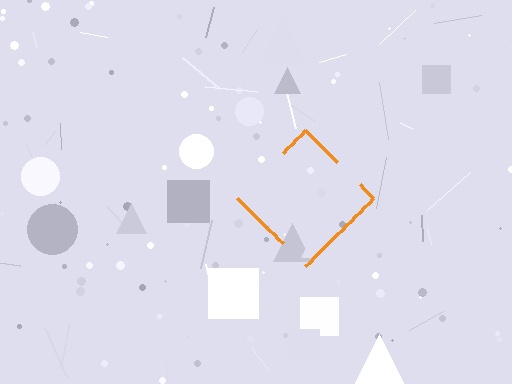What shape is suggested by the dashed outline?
The dashed outline suggests a diamond.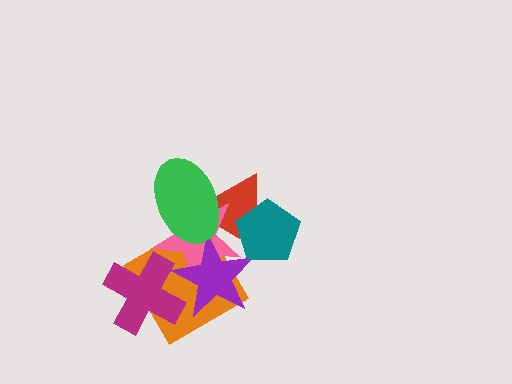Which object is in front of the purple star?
The magenta cross is in front of the purple star.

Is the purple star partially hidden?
Yes, it is partially covered by another shape.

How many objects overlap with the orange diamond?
4 objects overlap with the orange diamond.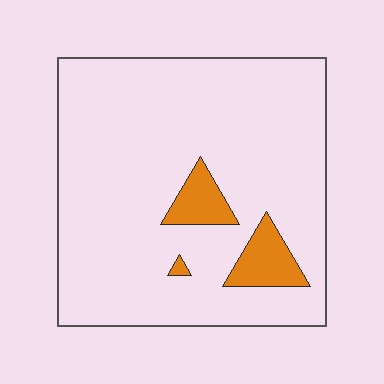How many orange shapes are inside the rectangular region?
3.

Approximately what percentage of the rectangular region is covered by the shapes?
Approximately 10%.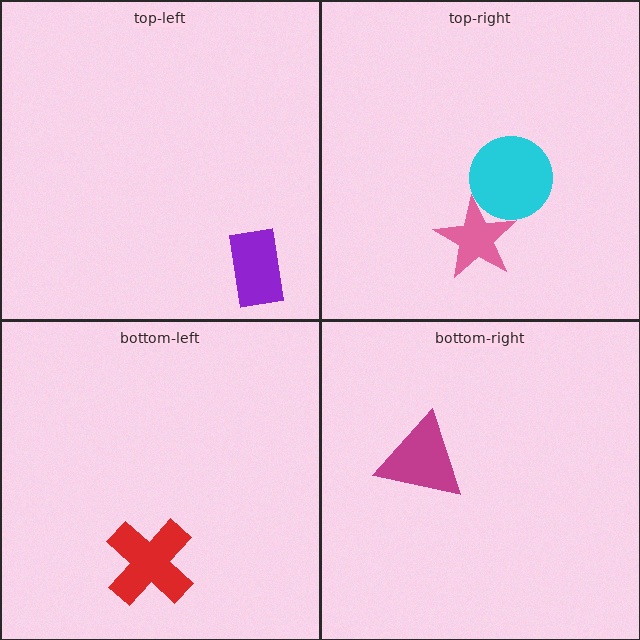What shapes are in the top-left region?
The purple rectangle.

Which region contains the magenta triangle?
The bottom-right region.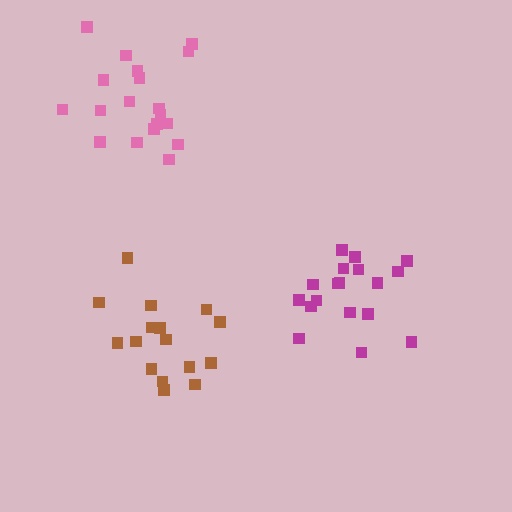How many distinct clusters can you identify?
There are 3 distinct clusters.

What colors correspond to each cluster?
The clusters are colored: magenta, brown, pink.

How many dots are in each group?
Group 1: 18 dots, Group 2: 16 dots, Group 3: 19 dots (53 total).